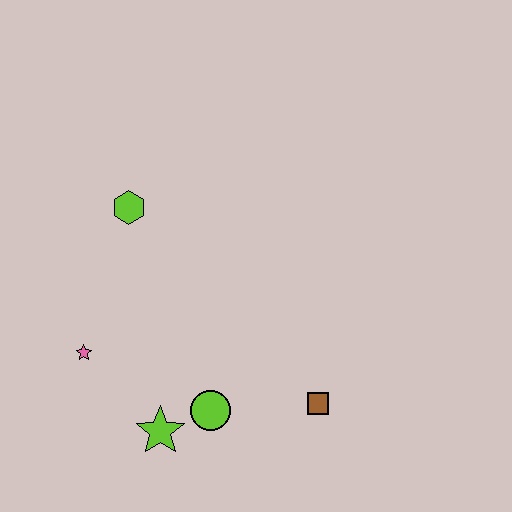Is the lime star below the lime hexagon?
Yes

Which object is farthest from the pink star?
The brown square is farthest from the pink star.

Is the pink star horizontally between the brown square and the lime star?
No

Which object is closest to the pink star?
The lime star is closest to the pink star.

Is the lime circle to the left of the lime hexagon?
No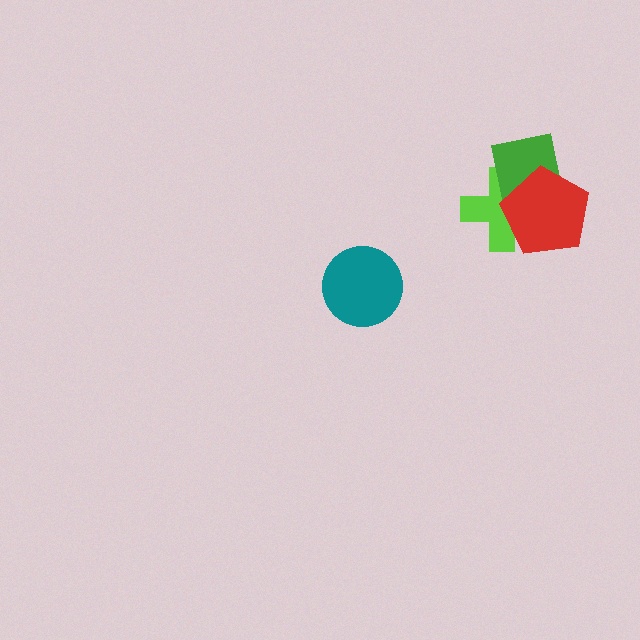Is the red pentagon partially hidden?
No, no other shape covers it.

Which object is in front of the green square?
The red pentagon is in front of the green square.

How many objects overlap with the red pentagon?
2 objects overlap with the red pentagon.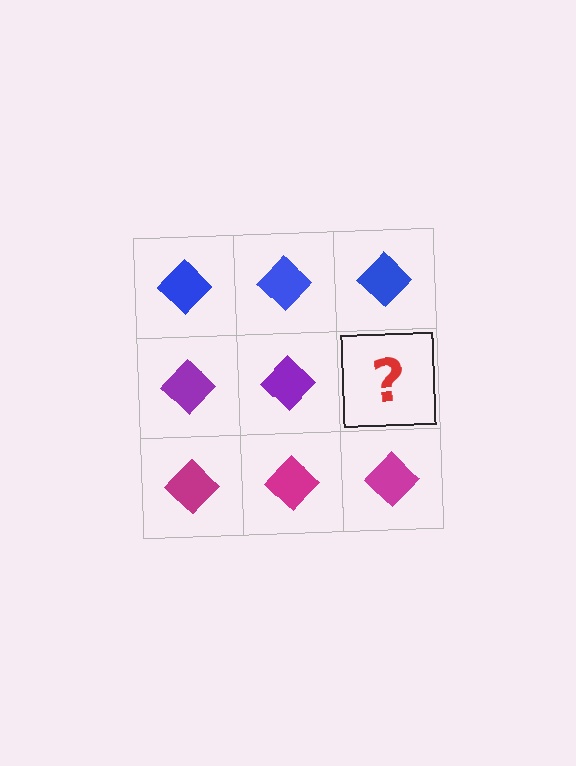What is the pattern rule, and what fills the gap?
The rule is that each row has a consistent color. The gap should be filled with a purple diamond.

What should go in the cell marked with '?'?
The missing cell should contain a purple diamond.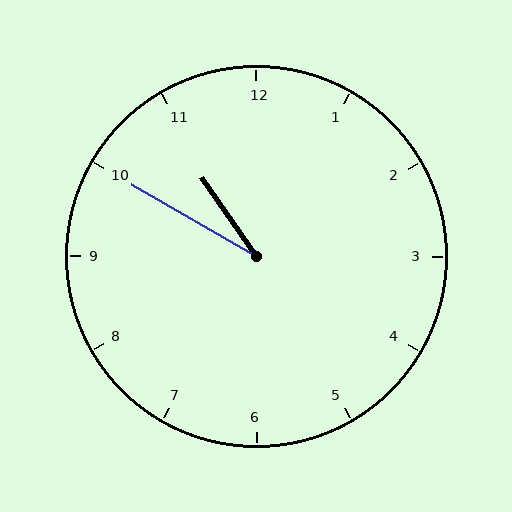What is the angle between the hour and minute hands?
Approximately 25 degrees.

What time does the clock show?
10:50.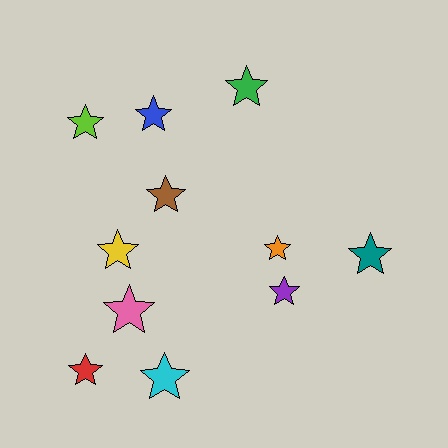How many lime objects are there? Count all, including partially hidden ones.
There is 1 lime object.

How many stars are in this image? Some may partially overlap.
There are 11 stars.